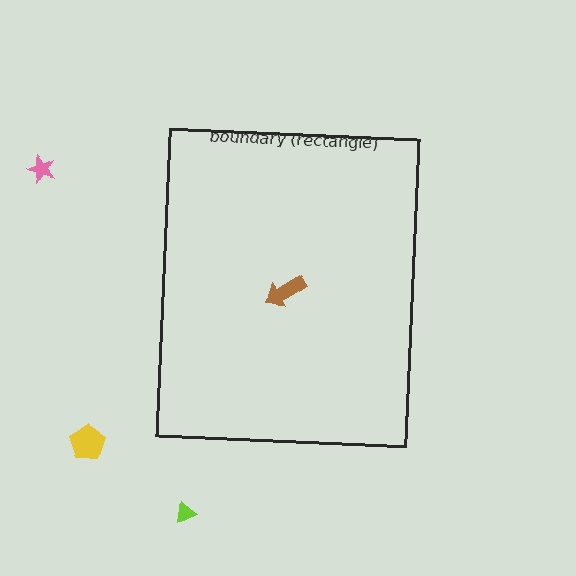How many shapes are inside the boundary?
1 inside, 3 outside.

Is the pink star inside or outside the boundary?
Outside.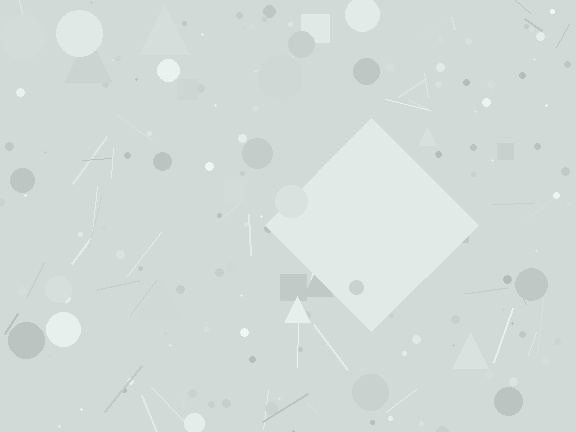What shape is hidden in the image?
A diamond is hidden in the image.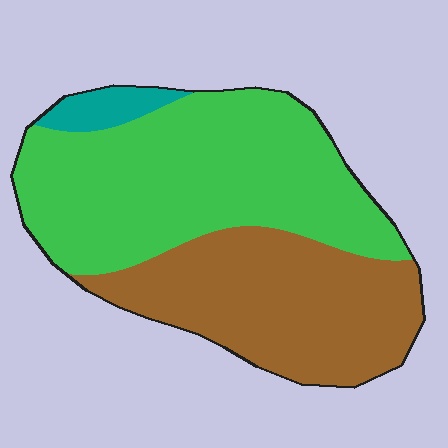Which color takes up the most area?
Green, at roughly 55%.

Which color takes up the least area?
Teal, at roughly 5%.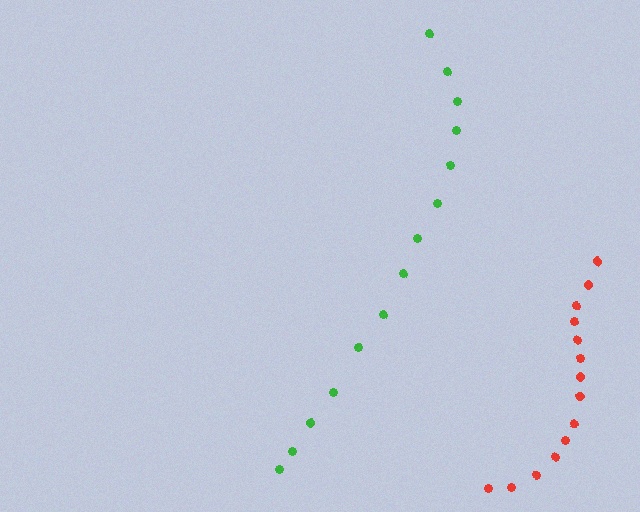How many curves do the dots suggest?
There are 2 distinct paths.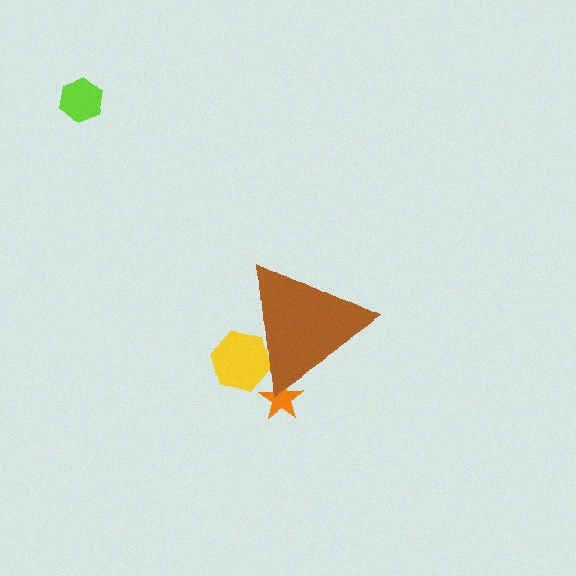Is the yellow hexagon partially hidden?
Yes, the yellow hexagon is partially hidden behind the brown triangle.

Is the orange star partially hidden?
Yes, the orange star is partially hidden behind the brown triangle.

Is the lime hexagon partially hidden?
No, the lime hexagon is fully visible.